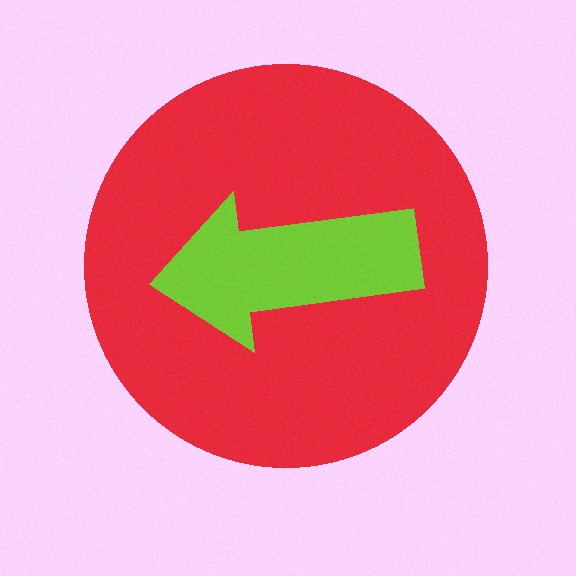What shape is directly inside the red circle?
The lime arrow.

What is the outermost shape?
The red circle.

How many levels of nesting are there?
2.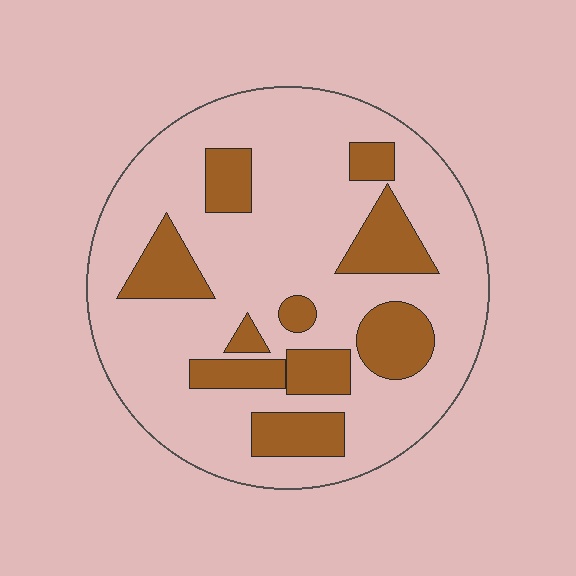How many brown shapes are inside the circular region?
10.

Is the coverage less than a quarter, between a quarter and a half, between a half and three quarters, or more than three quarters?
Less than a quarter.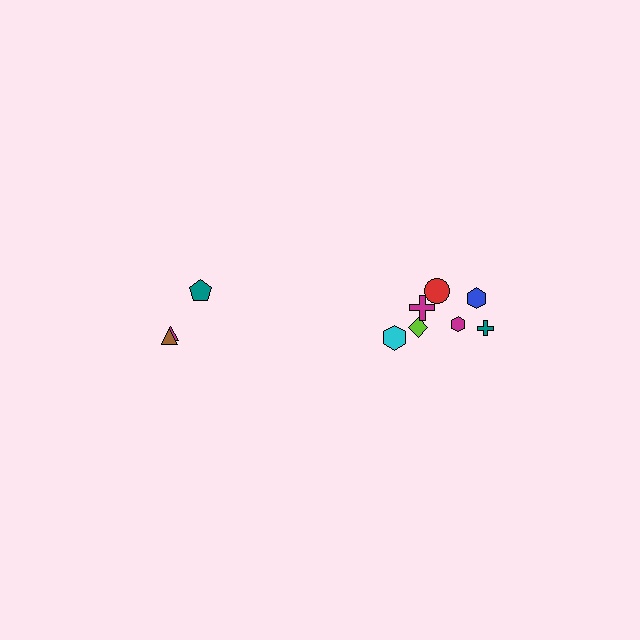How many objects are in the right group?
There are 7 objects.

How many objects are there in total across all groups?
There are 10 objects.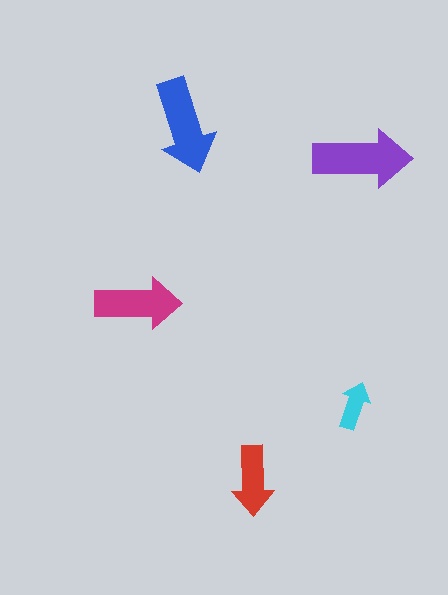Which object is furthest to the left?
The magenta arrow is leftmost.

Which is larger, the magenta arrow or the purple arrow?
The purple one.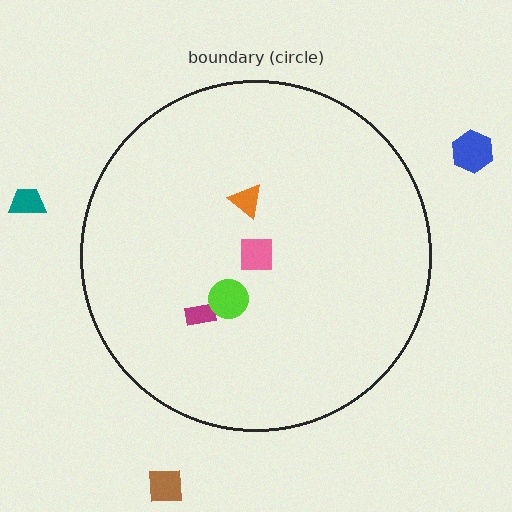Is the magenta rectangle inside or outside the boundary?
Inside.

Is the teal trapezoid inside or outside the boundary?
Outside.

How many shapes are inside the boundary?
4 inside, 3 outside.